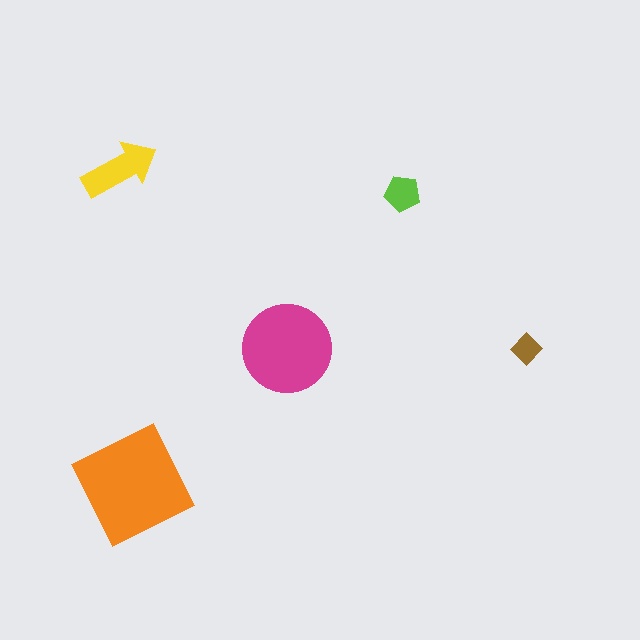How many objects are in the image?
There are 5 objects in the image.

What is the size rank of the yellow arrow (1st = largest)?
3rd.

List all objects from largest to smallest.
The orange square, the magenta circle, the yellow arrow, the lime pentagon, the brown diamond.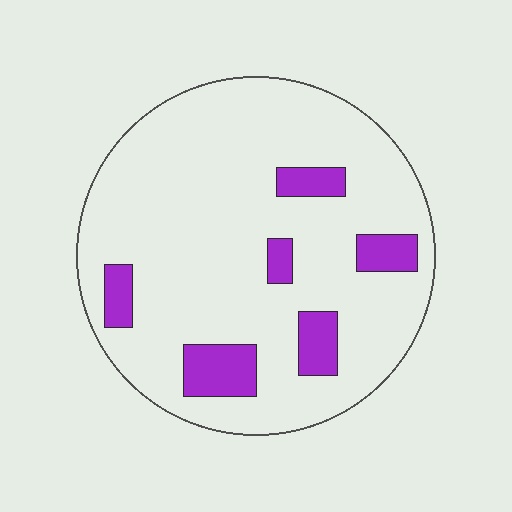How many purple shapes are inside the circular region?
6.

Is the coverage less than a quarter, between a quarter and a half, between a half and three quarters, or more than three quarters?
Less than a quarter.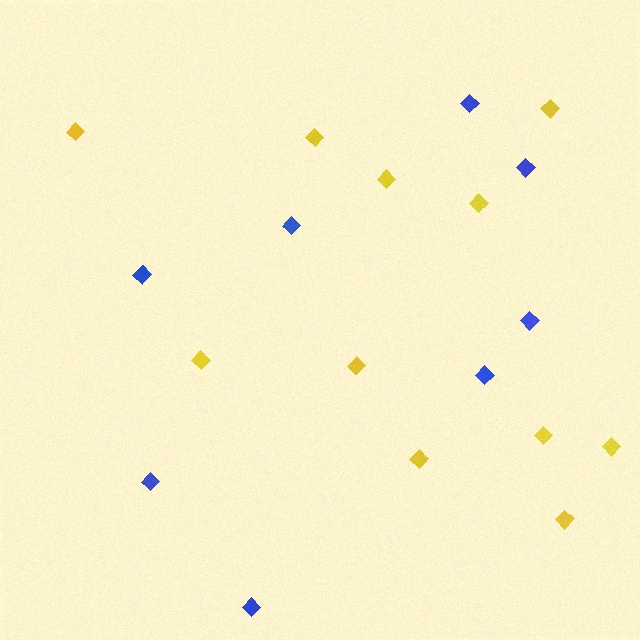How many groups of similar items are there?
There are 2 groups: one group of blue diamonds (8) and one group of yellow diamonds (11).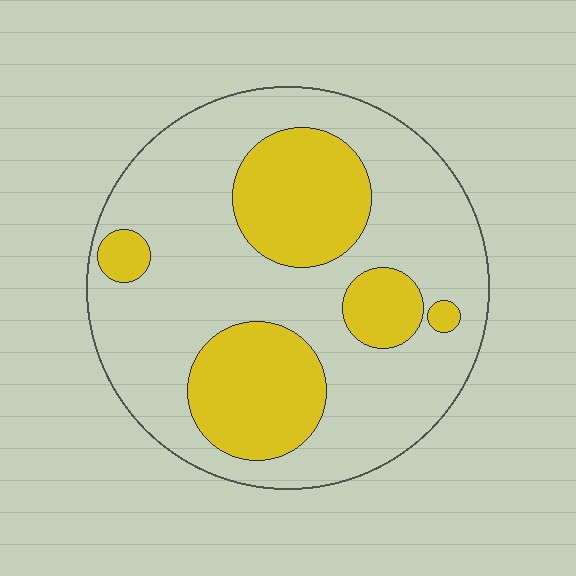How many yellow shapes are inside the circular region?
5.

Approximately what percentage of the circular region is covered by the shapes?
Approximately 30%.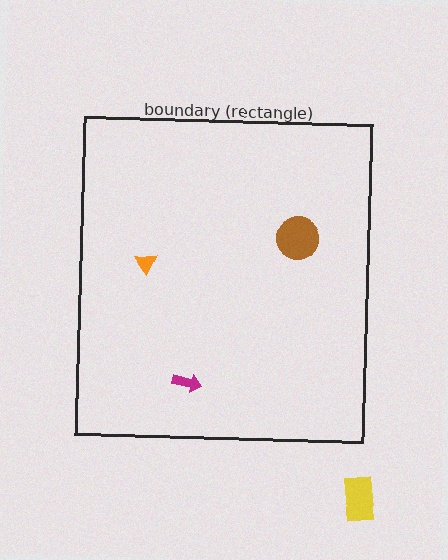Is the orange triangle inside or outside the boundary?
Inside.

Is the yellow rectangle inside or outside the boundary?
Outside.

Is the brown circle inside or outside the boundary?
Inside.